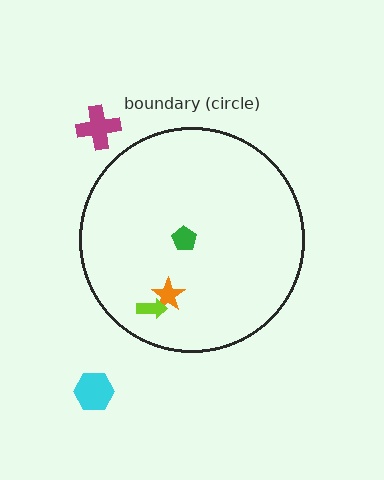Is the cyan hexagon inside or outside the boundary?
Outside.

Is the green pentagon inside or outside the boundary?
Inside.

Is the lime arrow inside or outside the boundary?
Inside.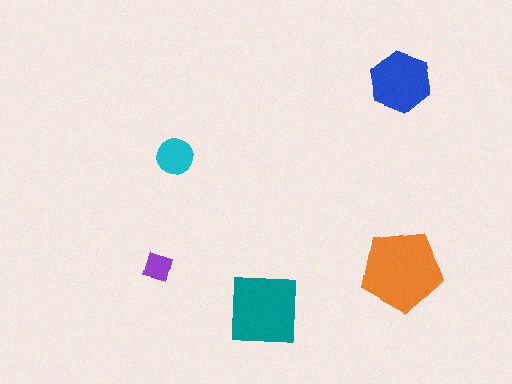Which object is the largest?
The orange pentagon.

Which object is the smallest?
The purple diamond.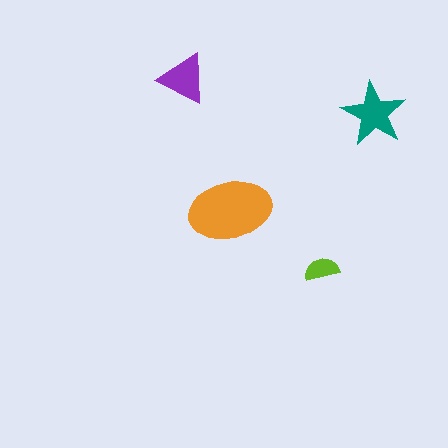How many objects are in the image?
There are 4 objects in the image.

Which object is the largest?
The orange ellipse.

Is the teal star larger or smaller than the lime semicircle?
Larger.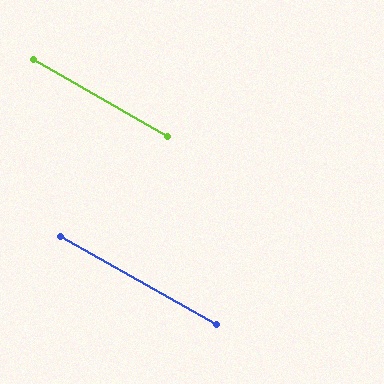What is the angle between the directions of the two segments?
Approximately 0 degrees.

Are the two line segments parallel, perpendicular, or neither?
Parallel — their directions differ by only 0.5°.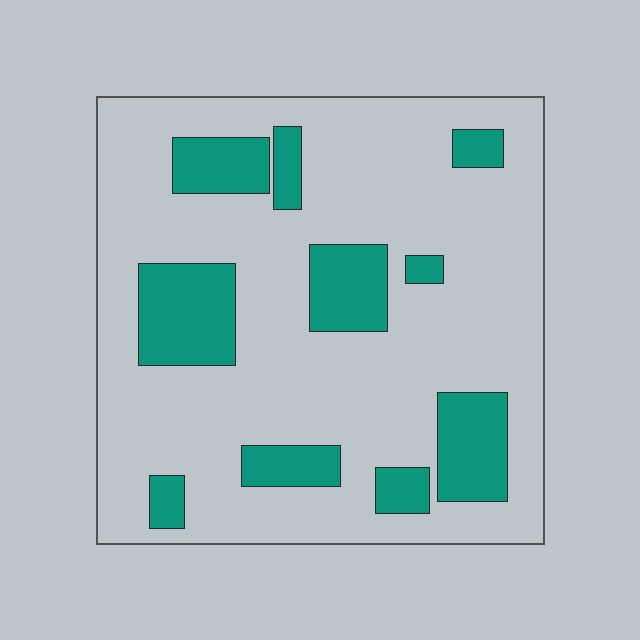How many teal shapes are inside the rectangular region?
10.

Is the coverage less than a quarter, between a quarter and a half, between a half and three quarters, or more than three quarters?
Less than a quarter.